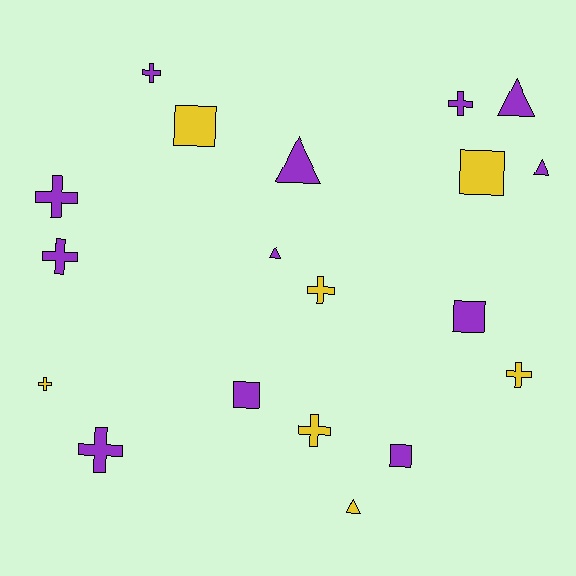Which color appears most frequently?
Purple, with 12 objects.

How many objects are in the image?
There are 19 objects.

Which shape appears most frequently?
Cross, with 9 objects.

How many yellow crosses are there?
There are 4 yellow crosses.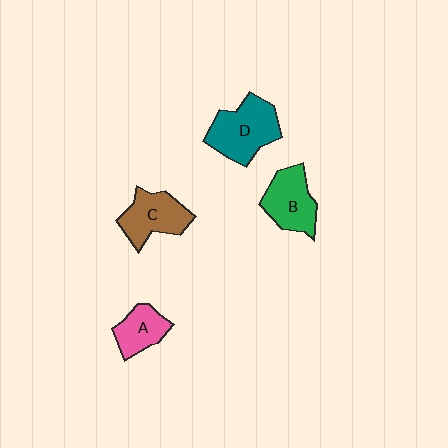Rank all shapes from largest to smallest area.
From largest to smallest: D (teal), C (brown), B (green), A (pink).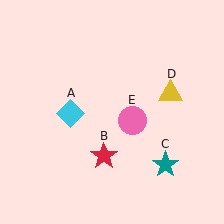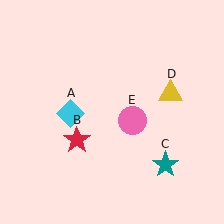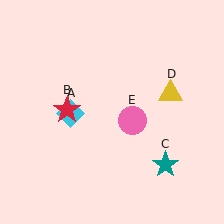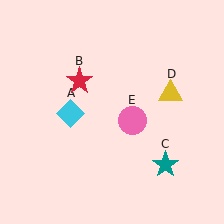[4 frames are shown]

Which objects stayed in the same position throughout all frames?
Cyan diamond (object A) and teal star (object C) and yellow triangle (object D) and pink circle (object E) remained stationary.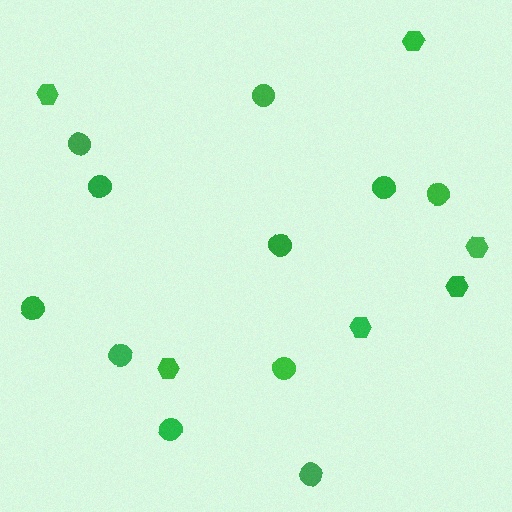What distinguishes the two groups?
There are 2 groups: one group of hexagons (6) and one group of circles (11).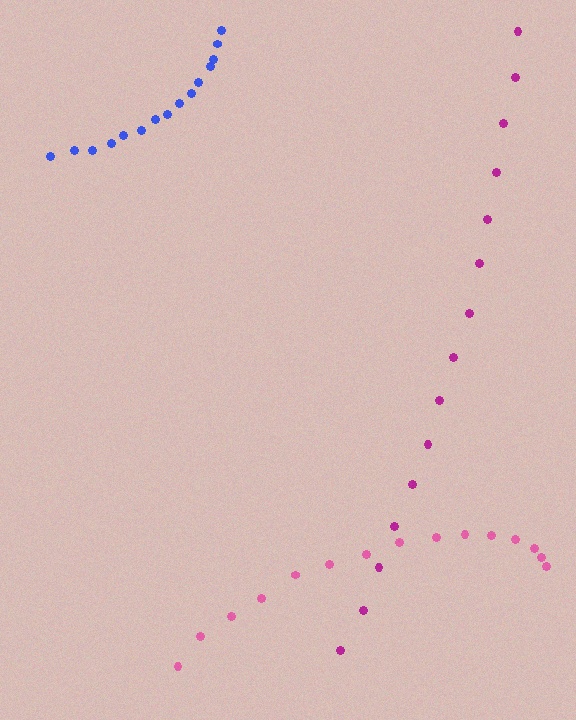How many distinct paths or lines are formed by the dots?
There are 3 distinct paths.